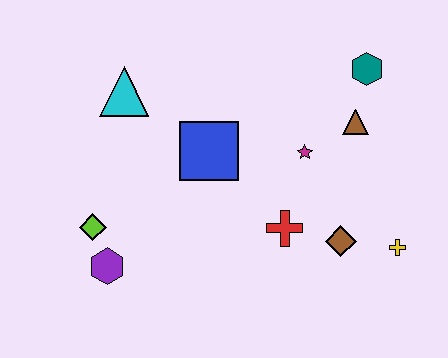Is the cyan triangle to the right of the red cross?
No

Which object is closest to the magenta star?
The brown triangle is closest to the magenta star.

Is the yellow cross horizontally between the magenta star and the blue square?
No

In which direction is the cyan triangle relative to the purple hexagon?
The cyan triangle is above the purple hexagon.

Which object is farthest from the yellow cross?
The cyan triangle is farthest from the yellow cross.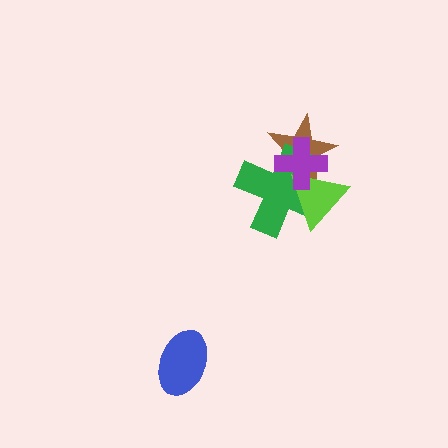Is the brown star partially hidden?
Yes, it is partially covered by another shape.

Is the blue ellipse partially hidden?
No, no other shape covers it.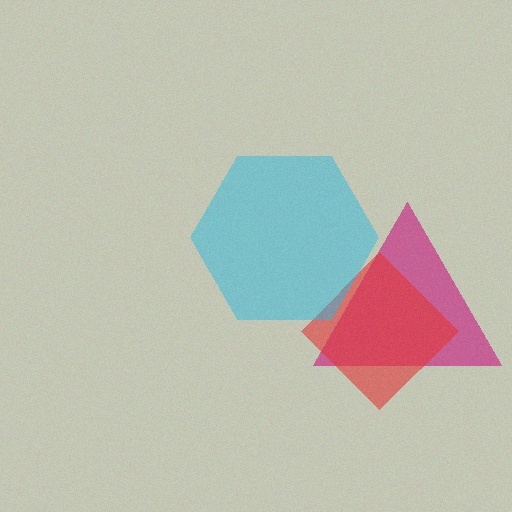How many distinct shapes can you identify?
There are 3 distinct shapes: a magenta triangle, a red diamond, a cyan hexagon.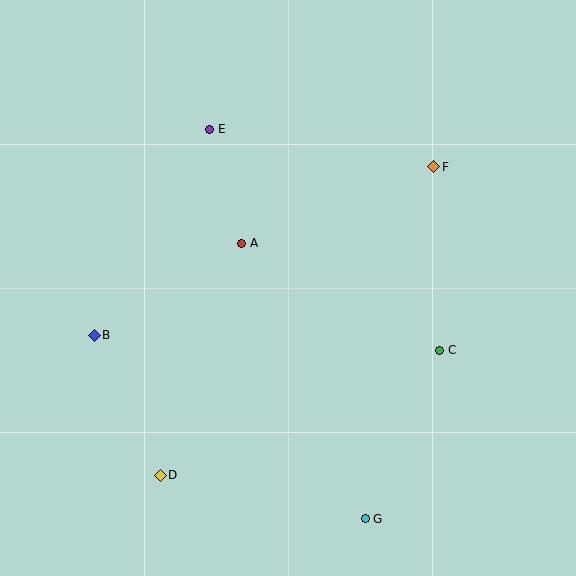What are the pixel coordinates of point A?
Point A is at (242, 243).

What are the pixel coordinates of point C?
Point C is at (440, 350).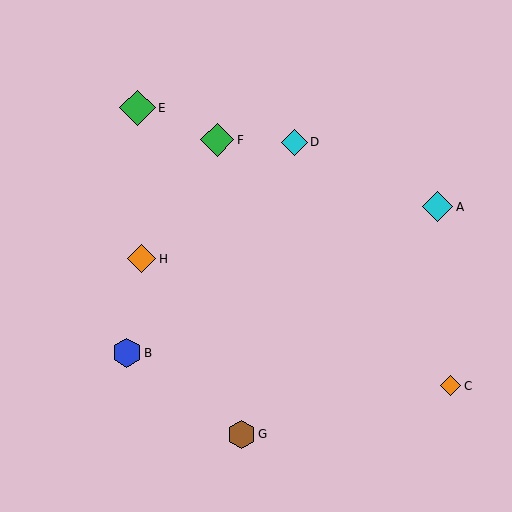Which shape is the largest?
The green diamond (labeled E) is the largest.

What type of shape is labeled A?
Shape A is a cyan diamond.